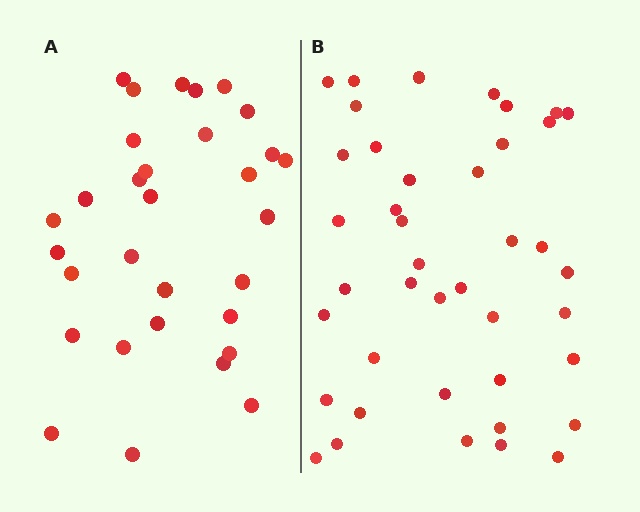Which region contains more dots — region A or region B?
Region B (the right region) has more dots.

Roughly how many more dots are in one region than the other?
Region B has roughly 10 or so more dots than region A.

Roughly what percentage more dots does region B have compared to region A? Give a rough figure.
About 30% more.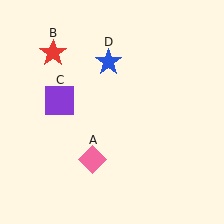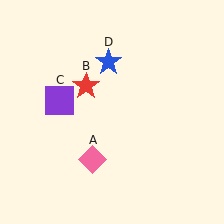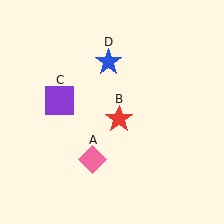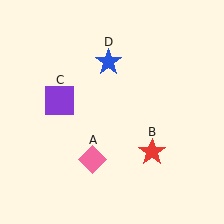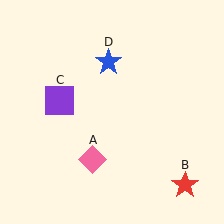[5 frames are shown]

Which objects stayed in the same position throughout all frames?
Pink diamond (object A) and purple square (object C) and blue star (object D) remained stationary.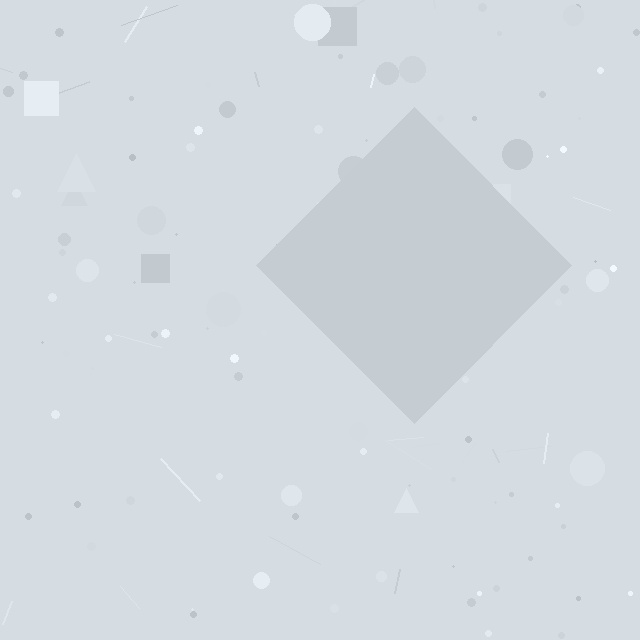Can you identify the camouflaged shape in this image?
The camouflaged shape is a diamond.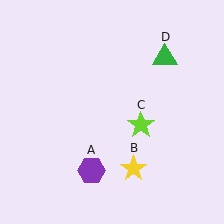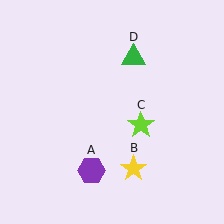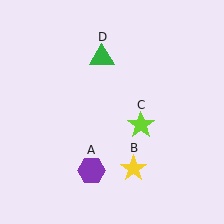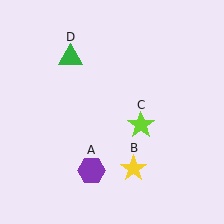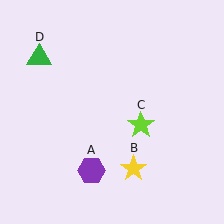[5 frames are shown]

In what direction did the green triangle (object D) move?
The green triangle (object D) moved left.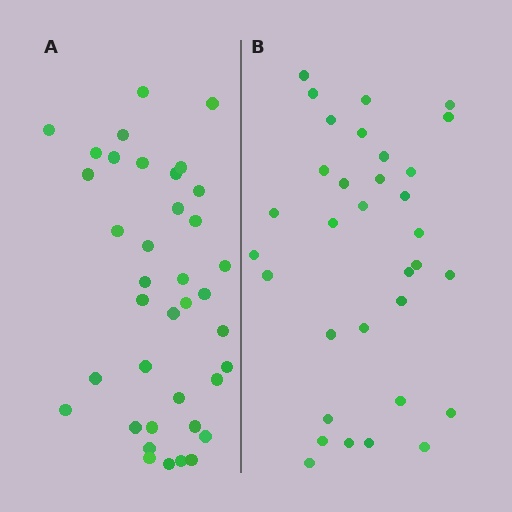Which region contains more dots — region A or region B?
Region A (the left region) has more dots.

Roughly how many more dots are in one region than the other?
Region A has about 5 more dots than region B.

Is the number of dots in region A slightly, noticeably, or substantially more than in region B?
Region A has only slightly more — the two regions are fairly close. The ratio is roughly 1.2 to 1.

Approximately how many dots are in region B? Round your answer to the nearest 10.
About 30 dots. (The exact count is 33, which rounds to 30.)